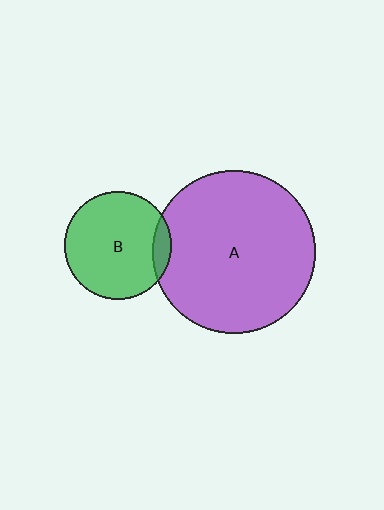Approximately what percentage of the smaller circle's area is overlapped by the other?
Approximately 10%.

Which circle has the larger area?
Circle A (purple).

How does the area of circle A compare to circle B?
Approximately 2.3 times.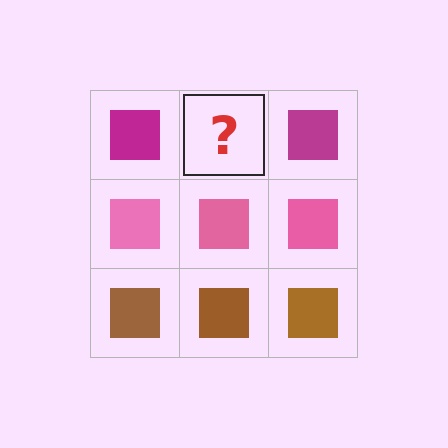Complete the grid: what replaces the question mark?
The question mark should be replaced with a magenta square.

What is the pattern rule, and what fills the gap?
The rule is that each row has a consistent color. The gap should be filled with a magenta square.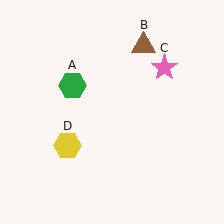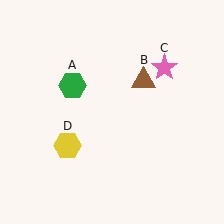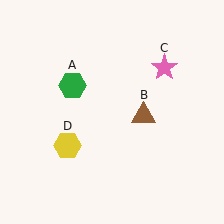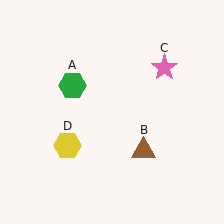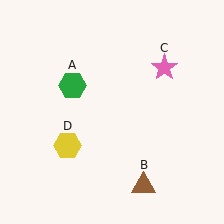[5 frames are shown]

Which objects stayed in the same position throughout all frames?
Green hexagon (object A) and pink star (object C) and yellow hexagon (object D) remained stationary.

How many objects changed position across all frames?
1 object changed position: brown triangle (object B).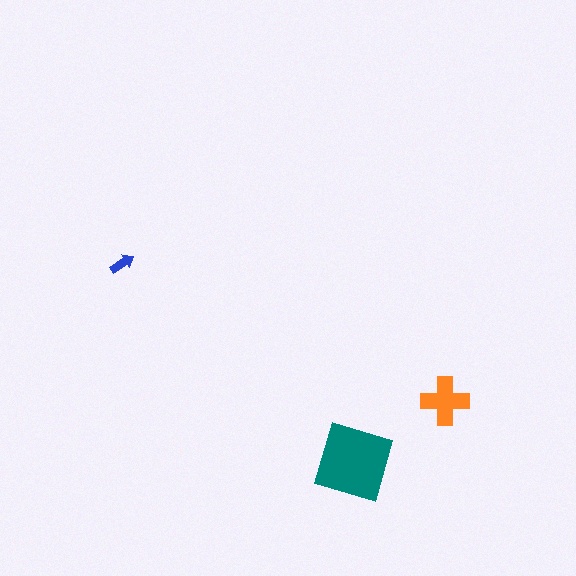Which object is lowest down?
The teal diamond is bottommost.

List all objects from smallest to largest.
The blue arrow, the orange cross, the teal diamond.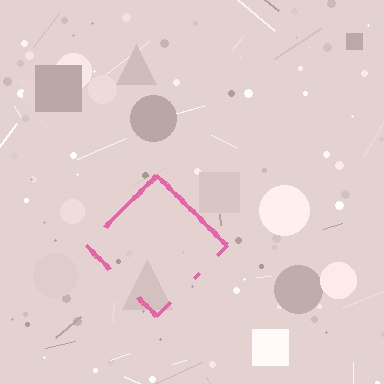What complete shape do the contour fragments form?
The contour fragments form a diamond.